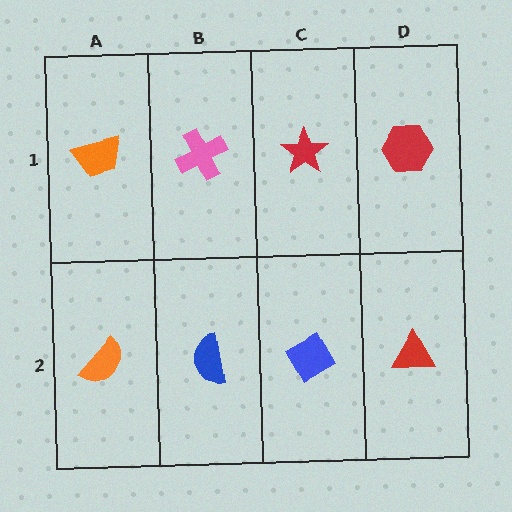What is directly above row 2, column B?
A pink cross.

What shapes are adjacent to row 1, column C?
A blue diamond (row 2, column C), a pink cross (row 1, column B), a red hexagon (row 1, column D).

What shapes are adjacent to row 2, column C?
A red star (row 1, column C), a blue semicircle (row 2, column B), a red triangle (row 2, column D).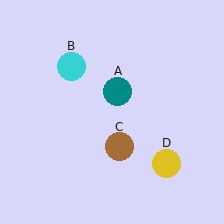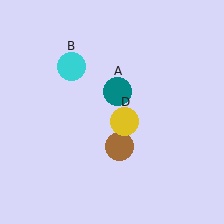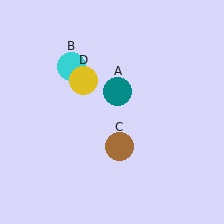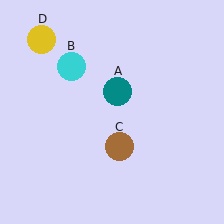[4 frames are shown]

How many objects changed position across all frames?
1 object changed position: yellow circle (object D).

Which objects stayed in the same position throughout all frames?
Teal circle (object A) and cyan circle (object B) and brown circle (object C) remained stationary.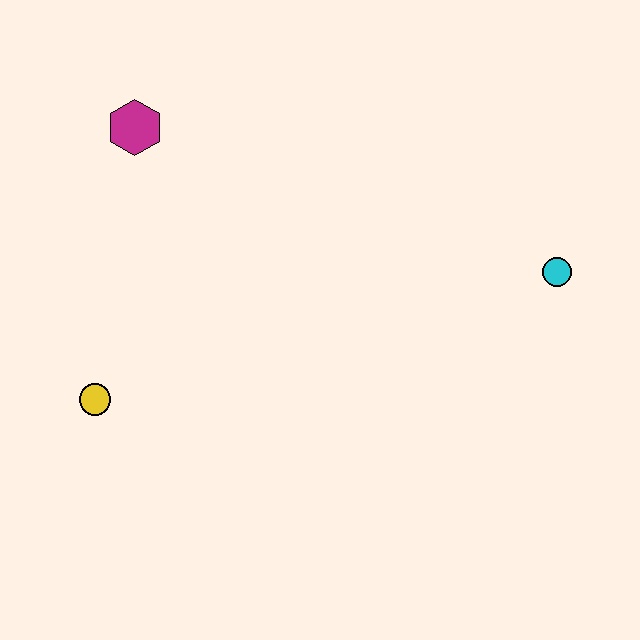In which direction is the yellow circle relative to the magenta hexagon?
The yellow circle is below the magenta hexagon.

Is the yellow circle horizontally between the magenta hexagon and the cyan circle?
No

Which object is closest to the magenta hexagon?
The yellow circle is closest to the magenta hexagon.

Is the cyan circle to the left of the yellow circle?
No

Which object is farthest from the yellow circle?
The cyan circle is farthest from the yellow circle.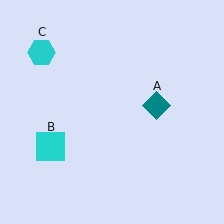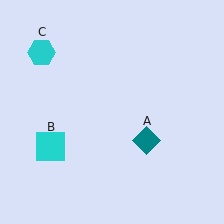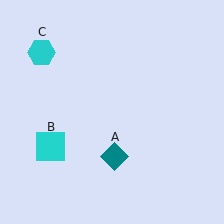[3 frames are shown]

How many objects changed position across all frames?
1 object changed position: teal diamond (object A).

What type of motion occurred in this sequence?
The teal diamond (object A) rotated clockwise around the center of the scene.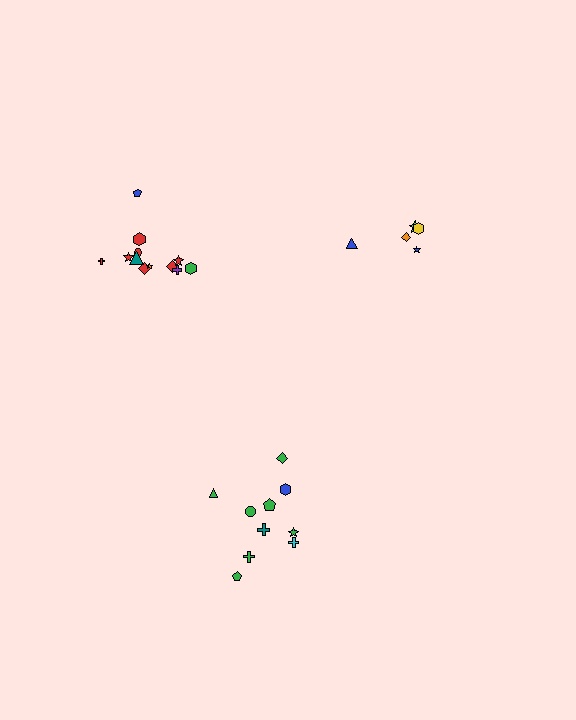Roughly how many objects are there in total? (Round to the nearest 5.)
Roughly 25 objects in total.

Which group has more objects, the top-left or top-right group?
The top-left group.